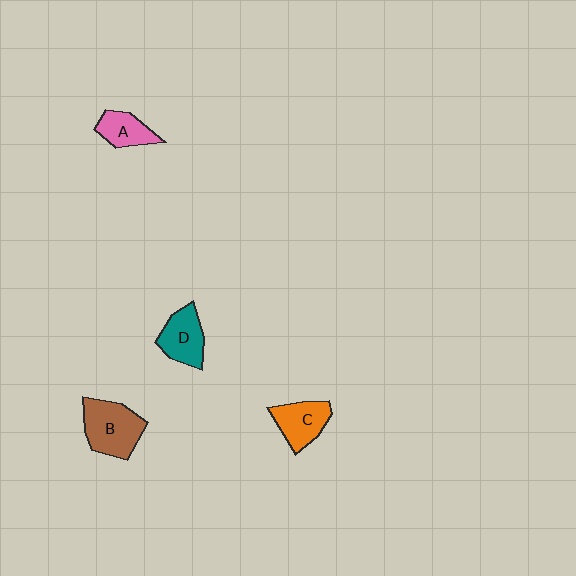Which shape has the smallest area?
Shape A (pink).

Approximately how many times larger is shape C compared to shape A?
Approximately 1.3 times.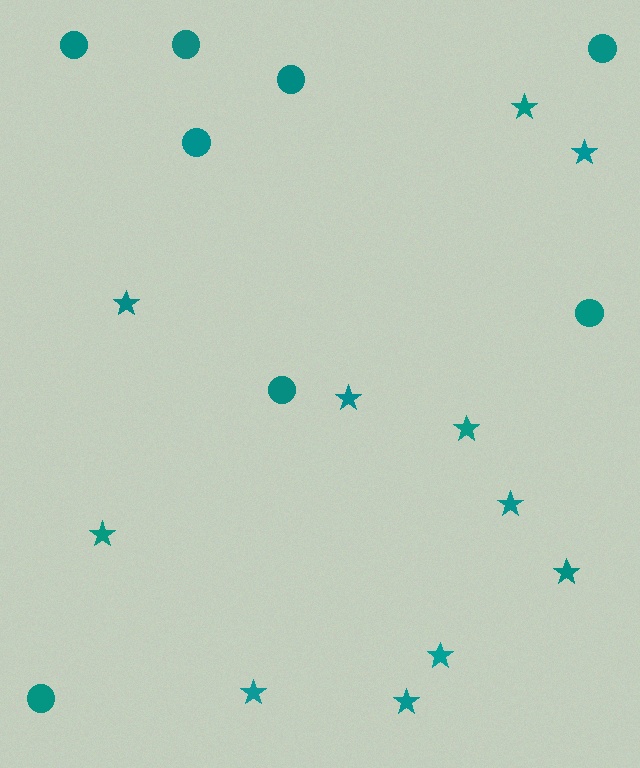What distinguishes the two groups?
There are 2 groups: one group of stars (11) and one group of circles (8).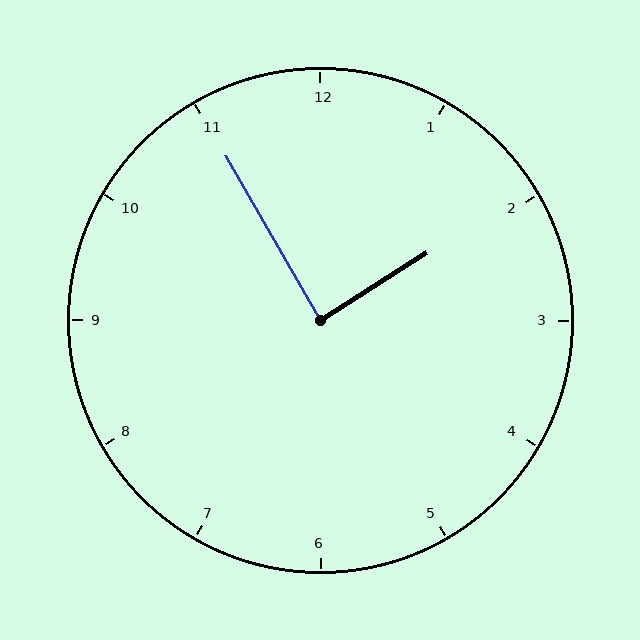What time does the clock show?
1:55.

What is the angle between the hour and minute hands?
Approximately 88 degrees.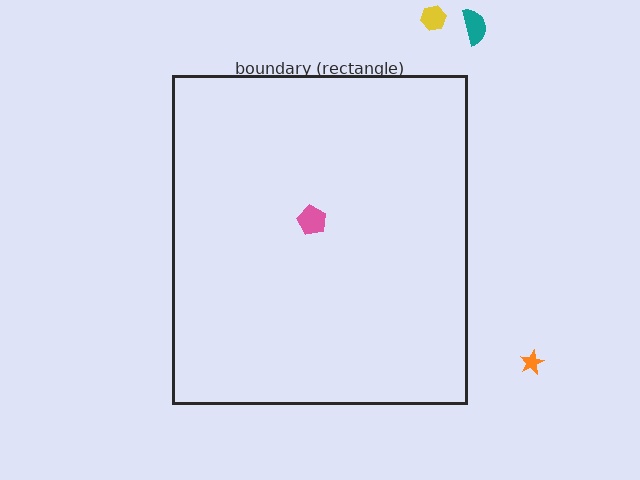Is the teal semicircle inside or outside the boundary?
Outside.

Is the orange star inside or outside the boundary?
Outside.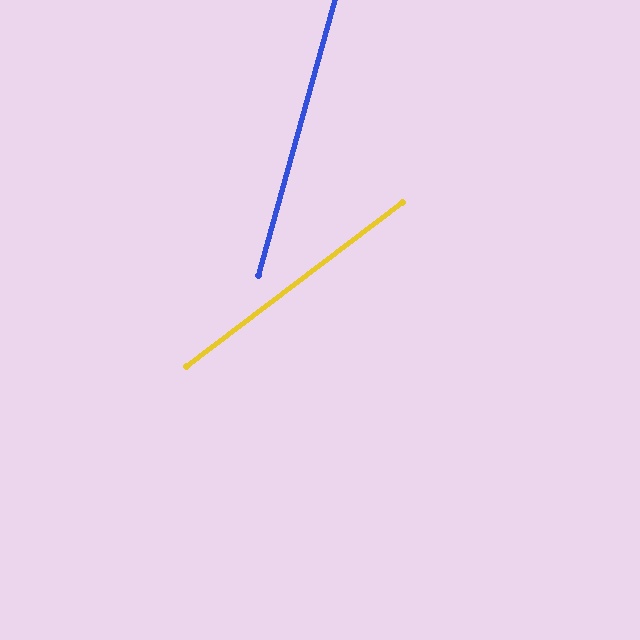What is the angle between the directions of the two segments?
Approximately 37 degrees.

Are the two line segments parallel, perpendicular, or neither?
Neither parallel nor perpendicular — they differ by about 37°.